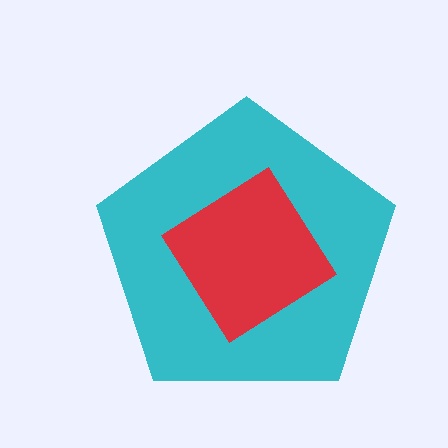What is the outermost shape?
The cyan pentagon.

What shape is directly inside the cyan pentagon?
The red diamond.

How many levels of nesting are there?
2.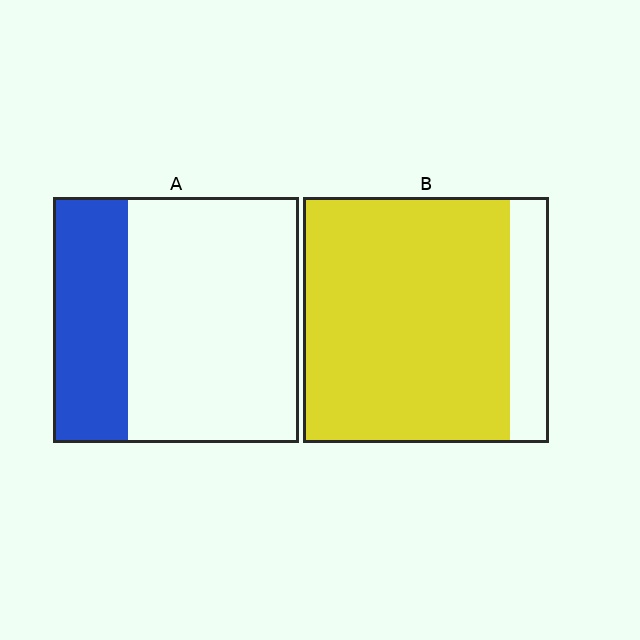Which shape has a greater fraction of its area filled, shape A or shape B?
Shape B.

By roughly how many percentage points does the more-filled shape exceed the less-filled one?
By roughly 55 percentage points (B over A).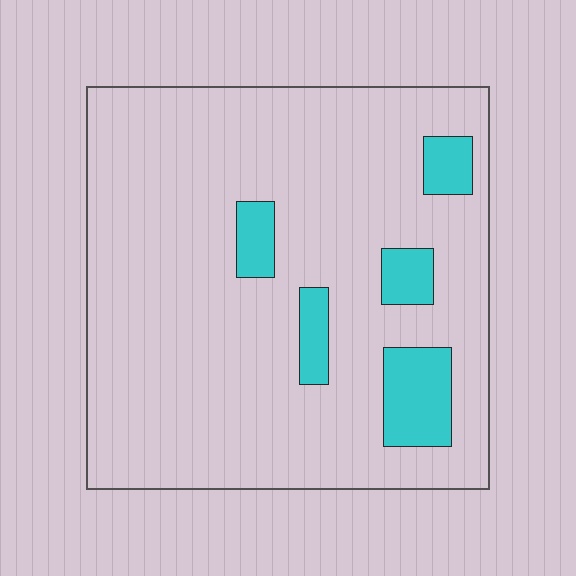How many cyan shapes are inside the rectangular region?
5.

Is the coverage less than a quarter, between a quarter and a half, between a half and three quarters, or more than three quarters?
Less than a quarter.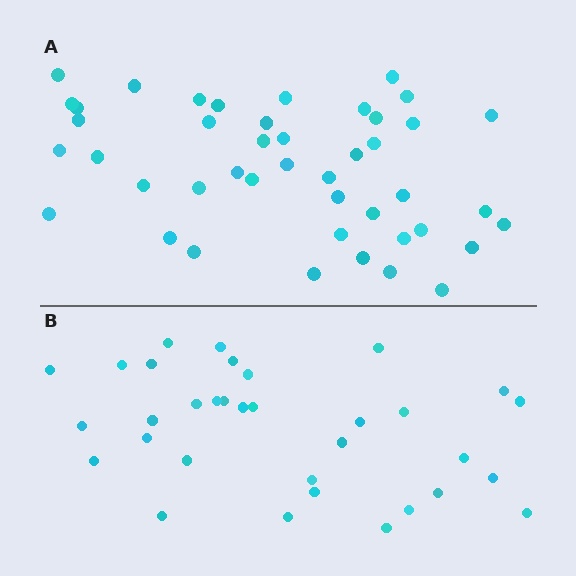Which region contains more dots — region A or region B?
Region A (the top region) has more dots.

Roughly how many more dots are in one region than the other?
Region A has roughly 12 or so more dots than region B.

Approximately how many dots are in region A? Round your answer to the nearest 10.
About 40 dots. (The exact count is 44, which rounds to 40.)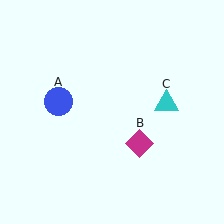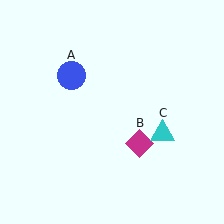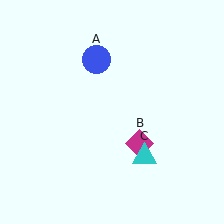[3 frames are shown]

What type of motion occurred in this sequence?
The blue circle (object A), cyan triangle (object C) rotated clockwise around the center of the scene.